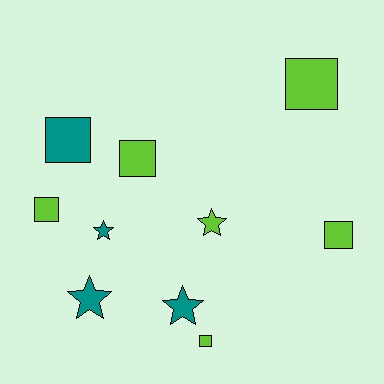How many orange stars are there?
There are no orange stars.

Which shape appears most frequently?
Square, with 6 objects.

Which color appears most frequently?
Lime, with 6 objects.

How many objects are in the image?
There are 10 objects.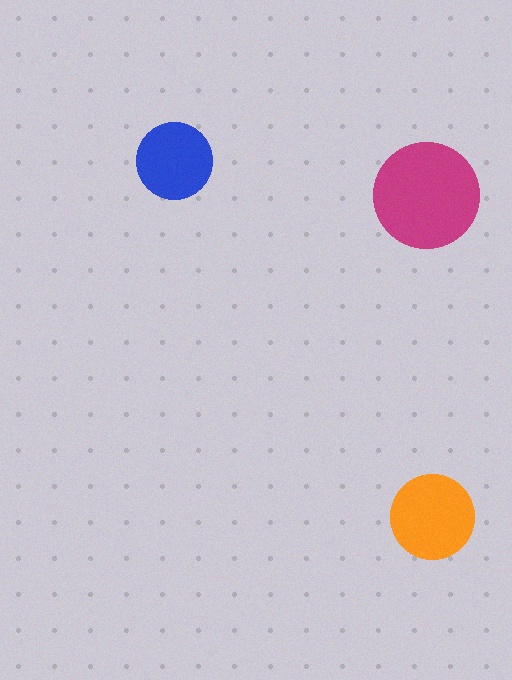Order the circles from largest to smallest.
the magenta one, the orange one, the blue one.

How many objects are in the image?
There are 3 objects in the image.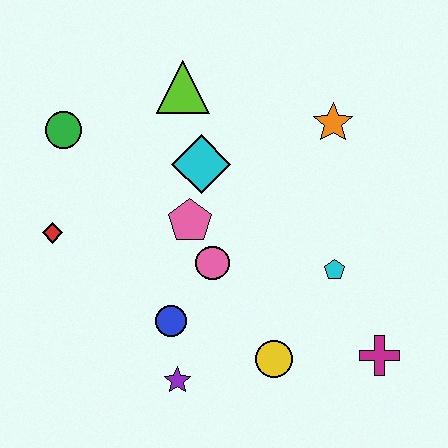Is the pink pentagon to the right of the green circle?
Yes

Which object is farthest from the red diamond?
The magenta cross is farthest from the red diamond.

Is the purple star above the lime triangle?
No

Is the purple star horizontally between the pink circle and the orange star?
No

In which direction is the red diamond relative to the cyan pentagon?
The red diamond is to the left of the cyan pentagon.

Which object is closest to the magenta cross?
The cyan pentagon is closest to the magenta cross.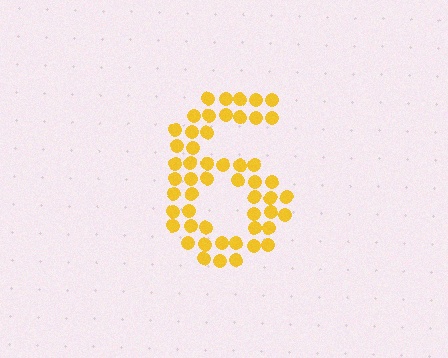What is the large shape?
The large shape is the digit 6.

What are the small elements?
The small elements are circles.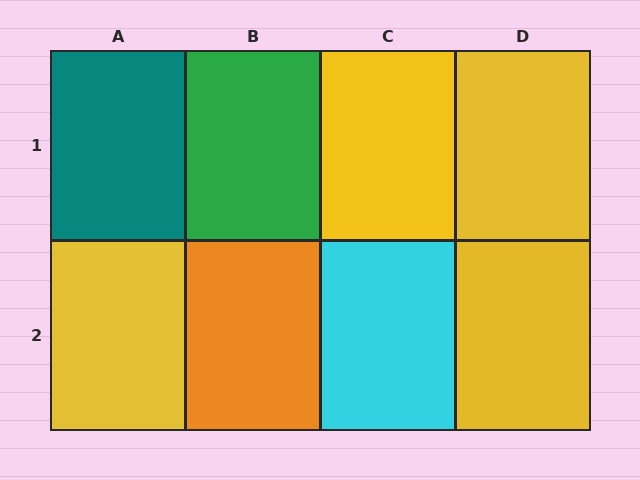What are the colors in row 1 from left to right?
Teal, green, yellow, yellow.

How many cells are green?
1 cell is green.